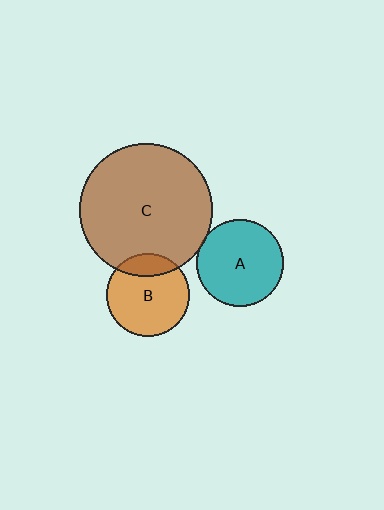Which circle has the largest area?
Circle C (brown).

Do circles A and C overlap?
Yes.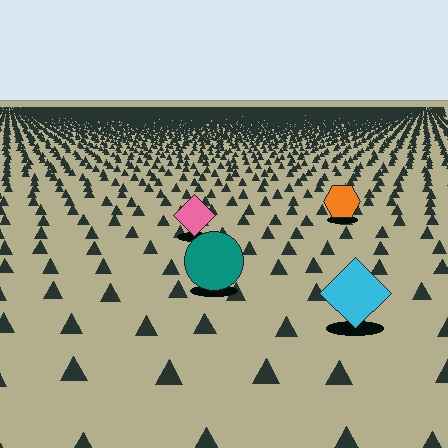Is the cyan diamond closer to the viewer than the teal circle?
Yes. The cyan diamond is closer — you can tell from the texture gradient: the ground texture is coarser near it.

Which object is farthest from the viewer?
The orange hexagon is farthest from the viewer. It appears smaller and the ground texture around it is denser.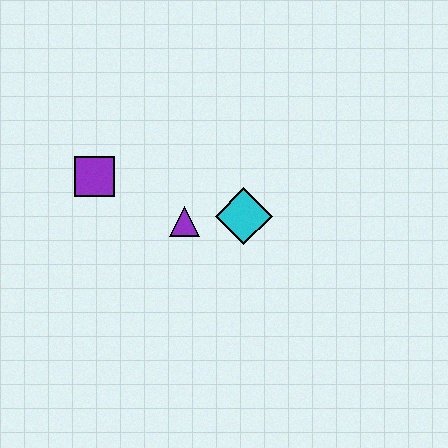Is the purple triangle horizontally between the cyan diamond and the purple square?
Yes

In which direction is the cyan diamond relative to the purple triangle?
The cyan diamond is to the right of the purple triangle.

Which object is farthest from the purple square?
The cyan diamond is farthest from the purple square.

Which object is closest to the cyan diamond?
The purple triangle is closest to the cyan diamond.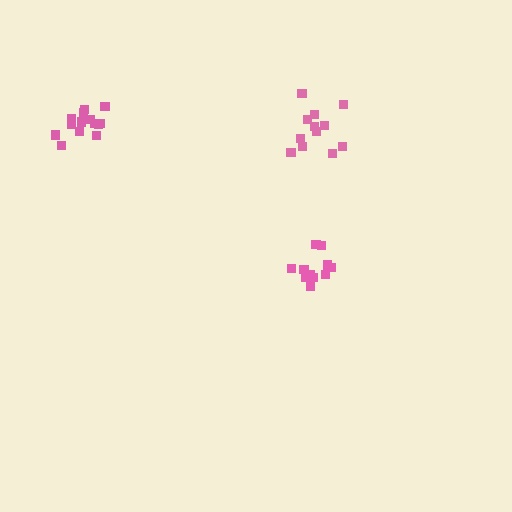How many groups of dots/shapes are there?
There are 3 groups.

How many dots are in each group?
Group 1: 13 dots, Group 2: 12 dots, Group 3: 15 dots (40 total).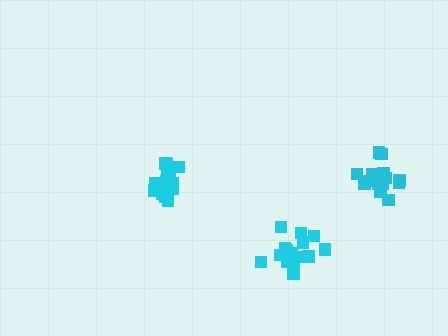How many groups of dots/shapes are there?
There are 3 groups.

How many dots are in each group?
Group 1: 17 dots, Group 2: 19 dots, Group 3: 19 dots (55 total).